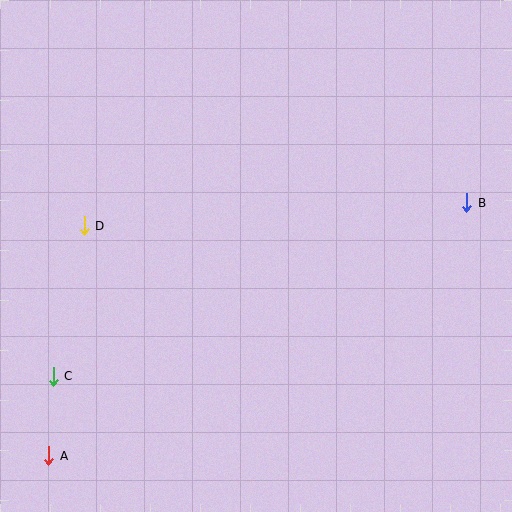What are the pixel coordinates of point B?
Point B is at (467, 202).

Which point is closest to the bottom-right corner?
Point B is closest to the bottom-right corner.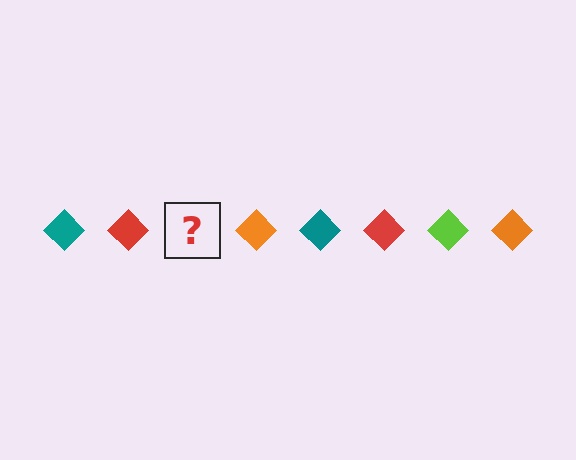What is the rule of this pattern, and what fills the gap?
The rule is that the pattern cycles through teal, red, lime, orange diamonds. The gap should be filled with a lime diamond.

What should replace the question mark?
The question mark should be replaced with a lime diamond.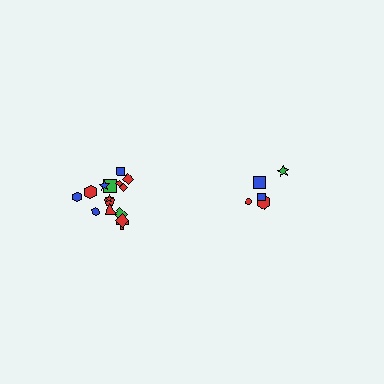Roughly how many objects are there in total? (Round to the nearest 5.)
Roughly 20 objects in total.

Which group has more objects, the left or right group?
The left group.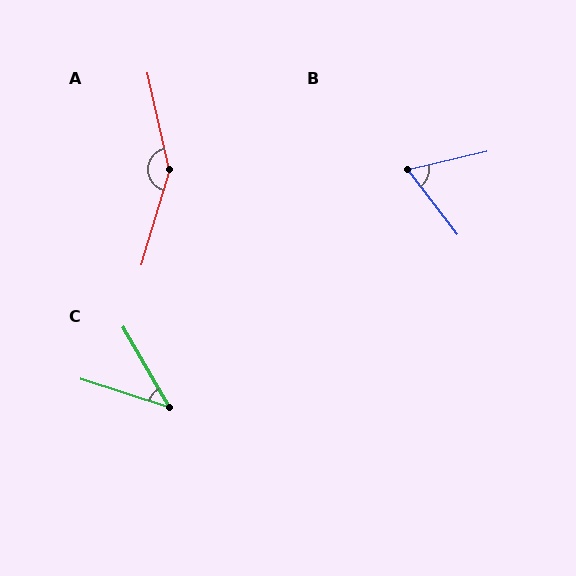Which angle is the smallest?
C, at approximately 42 degrees.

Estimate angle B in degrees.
Approximately 65 degrees.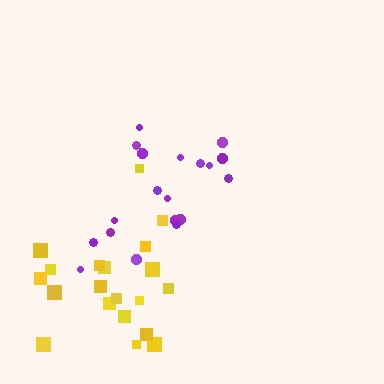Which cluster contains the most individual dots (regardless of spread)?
Yellow (20).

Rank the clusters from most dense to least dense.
purple, yellow.